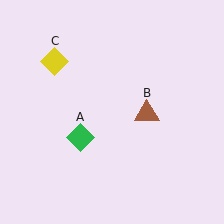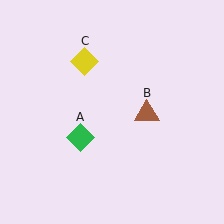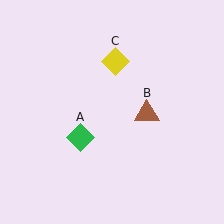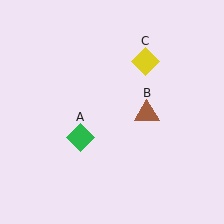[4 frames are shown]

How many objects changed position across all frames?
1 object changed position: yellow diamond (object C).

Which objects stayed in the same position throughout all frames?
Green diamond (object A) and brown triangle (object B) remained stationary.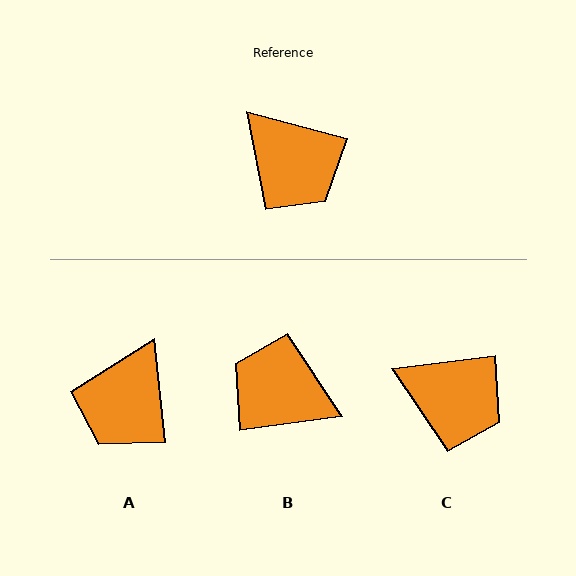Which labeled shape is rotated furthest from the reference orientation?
B, about 158 degrees away.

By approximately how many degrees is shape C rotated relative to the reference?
Approximately 22 degrees counter-clockwise.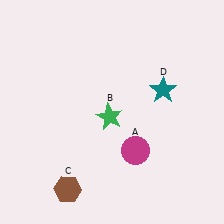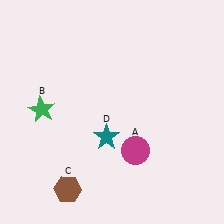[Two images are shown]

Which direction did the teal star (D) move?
The teal star (D) moved left.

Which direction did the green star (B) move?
The green star (B) moved left.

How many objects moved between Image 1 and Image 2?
2 objects moved between the two images.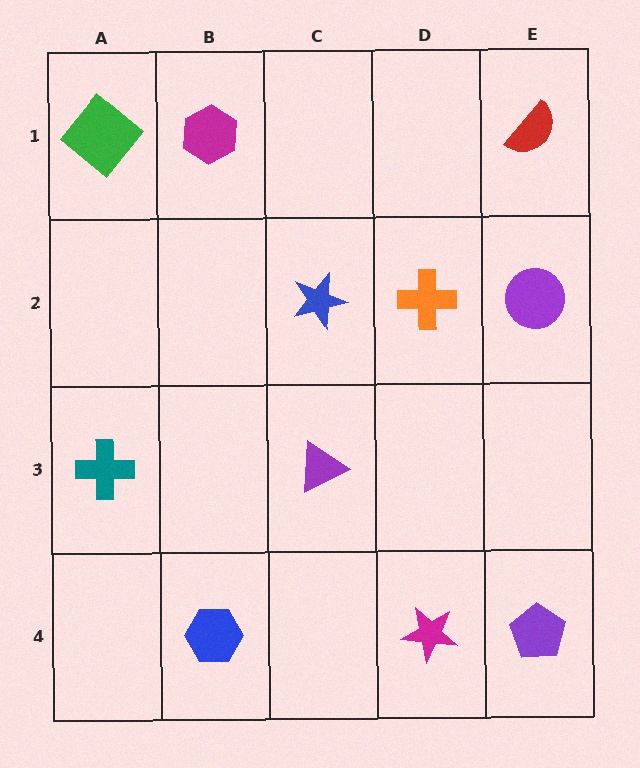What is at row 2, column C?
A blue star.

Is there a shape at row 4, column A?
No, that cell is empty.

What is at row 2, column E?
A purple circle.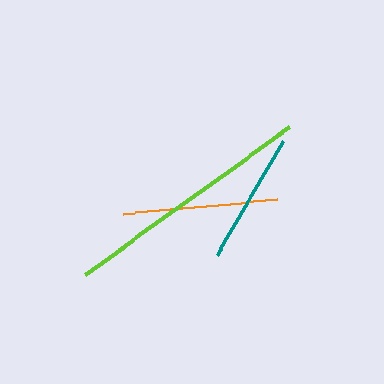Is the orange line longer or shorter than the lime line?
The lime line is longer than the orange line.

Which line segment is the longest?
The lime line is the longest at approximately 253 pixels.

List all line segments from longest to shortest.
From longest to shortest: lime, orange, teal.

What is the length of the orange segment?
The orange segment is approximately 155 pixels long.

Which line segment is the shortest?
The teal line is the shortest at approximately 131 pixels.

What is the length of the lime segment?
The lime segment is approximately 253 pixels long.